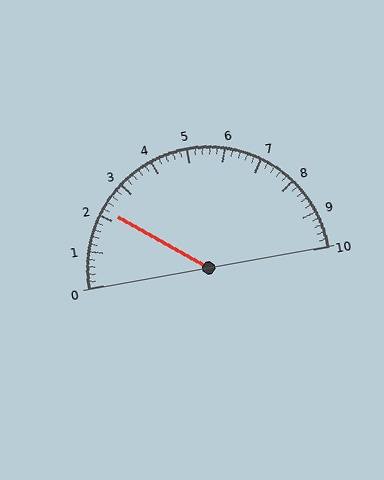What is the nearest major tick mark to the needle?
The nearest major tick mark is 2.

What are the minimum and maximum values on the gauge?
The gauge ranges from 0 to 10.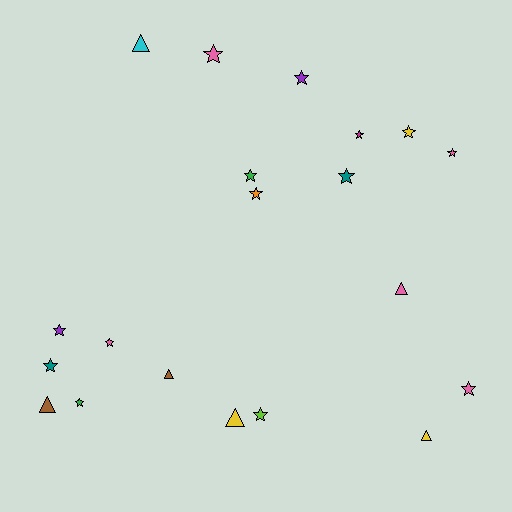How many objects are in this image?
There are 20 objects.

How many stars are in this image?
There are 14 stars.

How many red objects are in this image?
There are no red objects.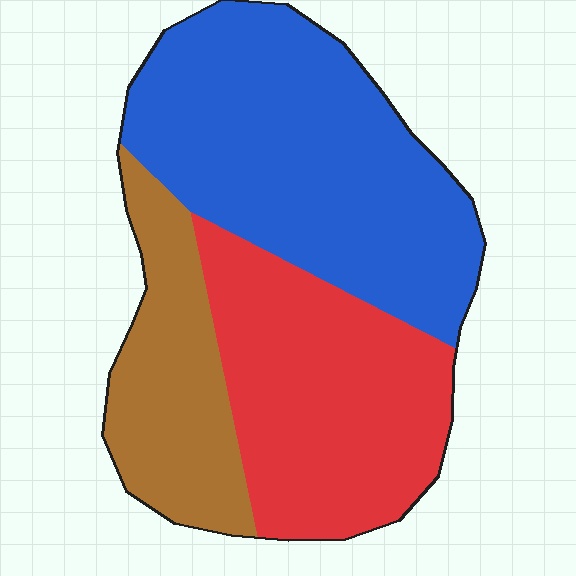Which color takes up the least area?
Brown, at roughly 20%.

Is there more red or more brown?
Red.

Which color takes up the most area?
Blue, at roughly 45%.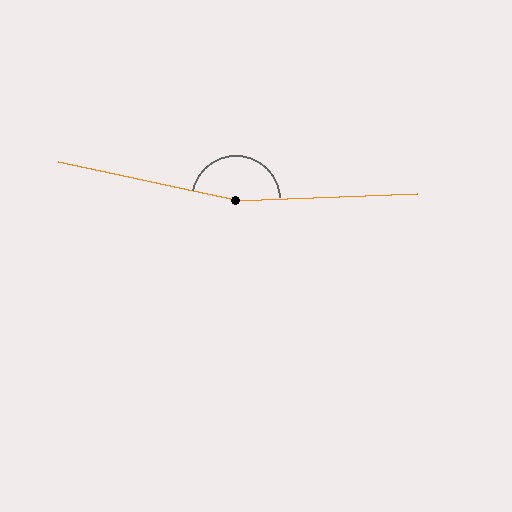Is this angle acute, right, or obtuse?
It is obtuse.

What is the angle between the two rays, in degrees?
Approximately 166 degrees.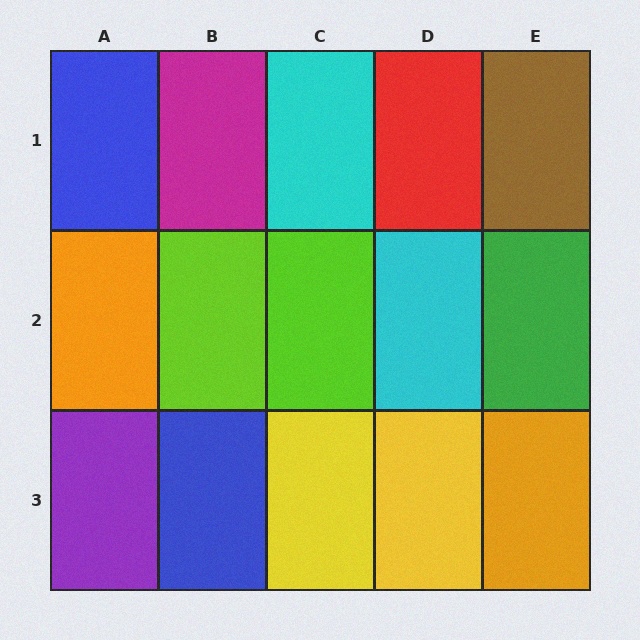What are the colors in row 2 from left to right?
Orange, lime, lime, cyan, green.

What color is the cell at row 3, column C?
Yellow.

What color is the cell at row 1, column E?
Brown.